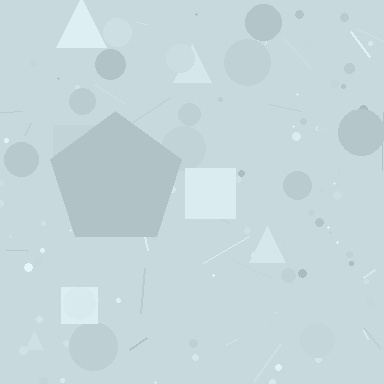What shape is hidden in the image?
A pentagon is hidden in the image.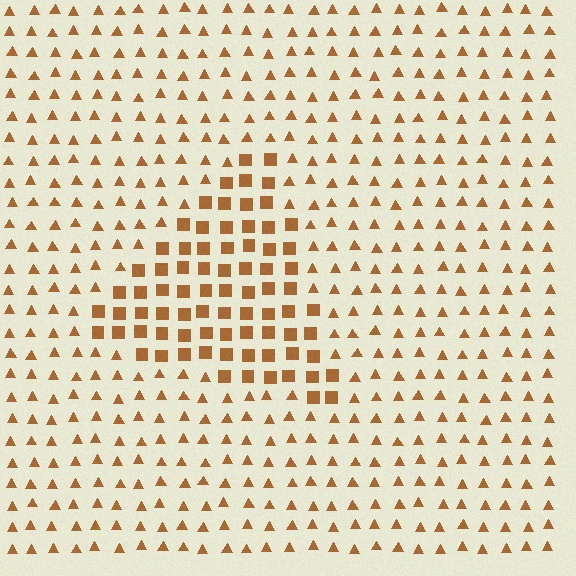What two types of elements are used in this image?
The image uses squares inside the triangle region and triangles outside it.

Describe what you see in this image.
The image is filled with small brown elements arranged in a uniform grid. A triangle-shaped region contains squares, while the surrounding area contains triangles. The boundary is defined purely by the change in element shape.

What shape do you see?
I see a triangle.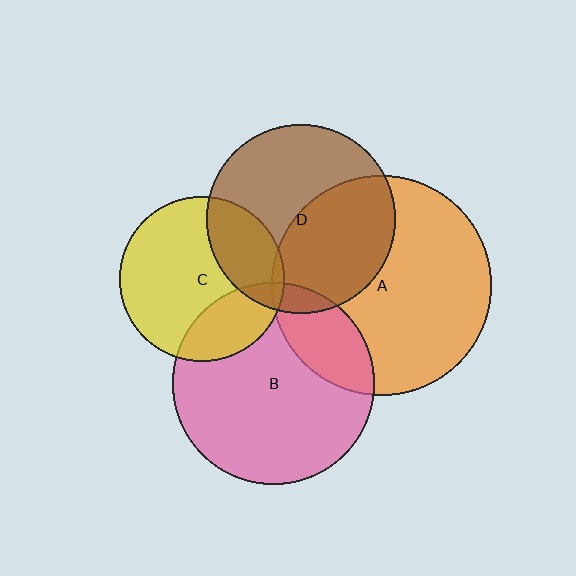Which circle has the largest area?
Circle A (orange).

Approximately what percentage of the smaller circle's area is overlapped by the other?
Approximately 25%.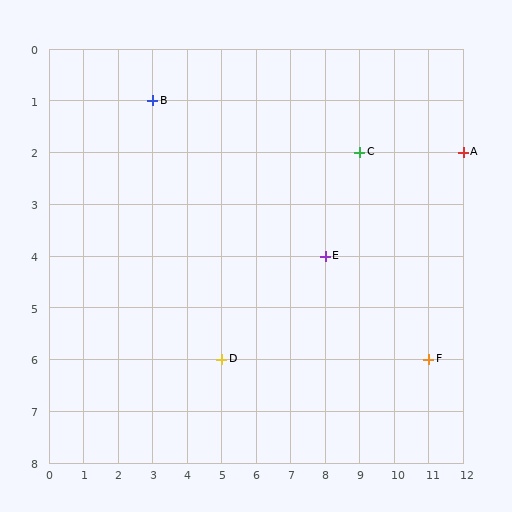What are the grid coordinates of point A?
Point A is at grid coordinates (12, 2).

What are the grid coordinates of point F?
Point F is at grid coordinates (11, 6).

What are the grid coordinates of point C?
Point C is at grid coordinates (9, 2).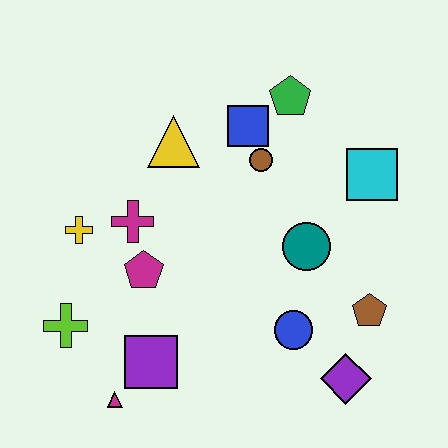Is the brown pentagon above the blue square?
No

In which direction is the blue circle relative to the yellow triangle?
The blue circle is below the yellow triangle.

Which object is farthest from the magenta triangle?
The green pentagon is farthest from the magenta triangle.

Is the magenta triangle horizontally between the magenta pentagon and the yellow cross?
Yes